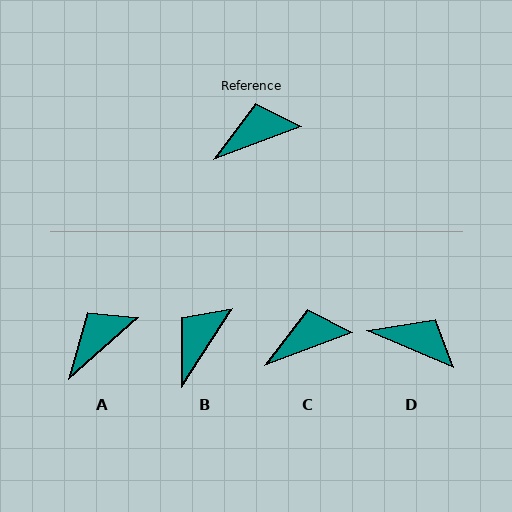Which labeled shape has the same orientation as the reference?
C.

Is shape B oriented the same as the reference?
No, it is off by about 37 degrees.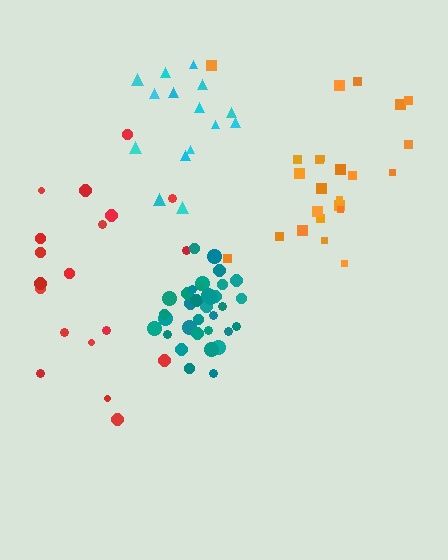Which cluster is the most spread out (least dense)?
Red.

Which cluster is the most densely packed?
Teal.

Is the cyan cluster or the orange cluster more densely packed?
Orange.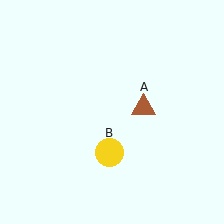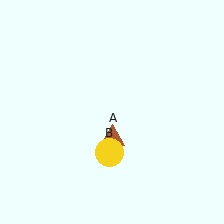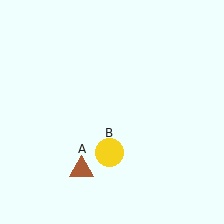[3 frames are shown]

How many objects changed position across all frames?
1 object changed position: brown triangle (object A).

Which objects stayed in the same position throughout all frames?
Yellow circle (object B) remained stationary.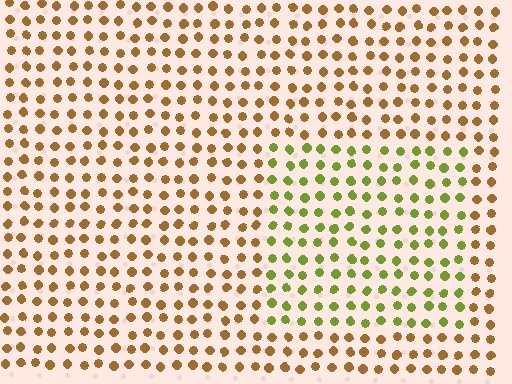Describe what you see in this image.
The image is filled with small brown elements in a uniform arrangement. A rectangle-shaped region is visible where the elements are tinted to a slightly different hue, forming a subtle color boundary.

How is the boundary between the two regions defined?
The boundary is defined purely by a slight shift in hue (about 50 degrees). Spacing, size, and orientation are identical on both sides.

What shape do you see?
I see a rectangle.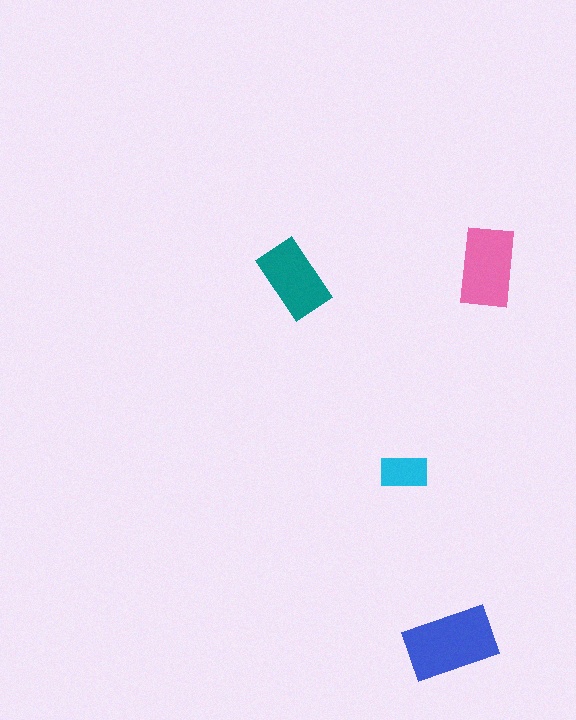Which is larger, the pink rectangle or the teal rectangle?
The pink one.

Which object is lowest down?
The blue rectangle is bottommost.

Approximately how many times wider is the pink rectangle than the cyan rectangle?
About 1.5 times wider.